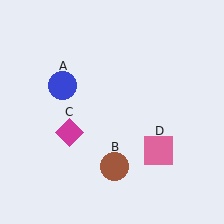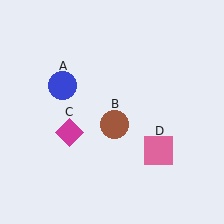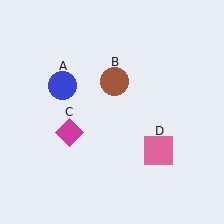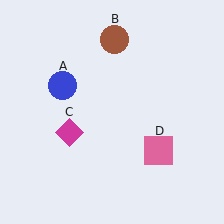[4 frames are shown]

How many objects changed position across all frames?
1 object changed position: brown circle (object B).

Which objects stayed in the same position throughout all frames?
Blue circle (object A) and magenta diamond (object C) and pink square (object D) remained stationary.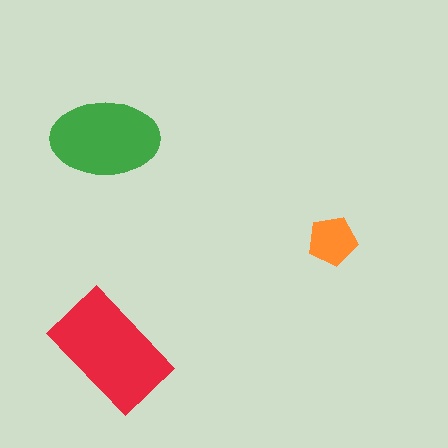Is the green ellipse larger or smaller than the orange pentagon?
Larger.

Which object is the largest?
The red rectangle.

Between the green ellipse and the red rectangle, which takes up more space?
The red rectangle.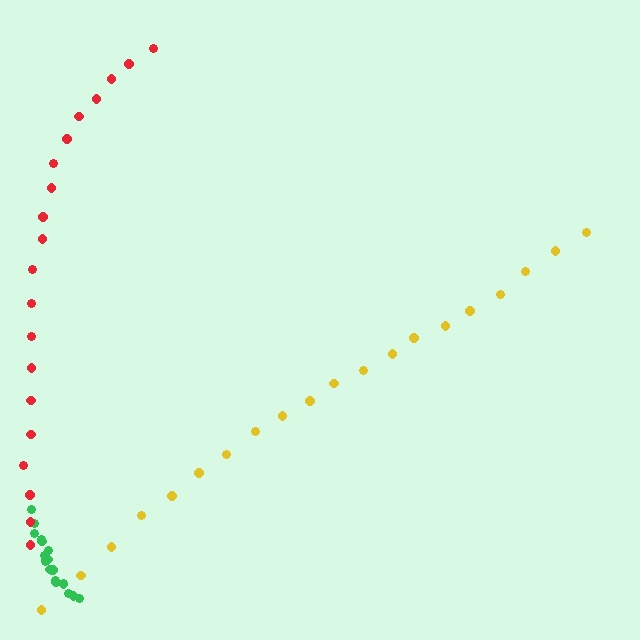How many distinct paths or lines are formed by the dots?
There are 3 distinct paths.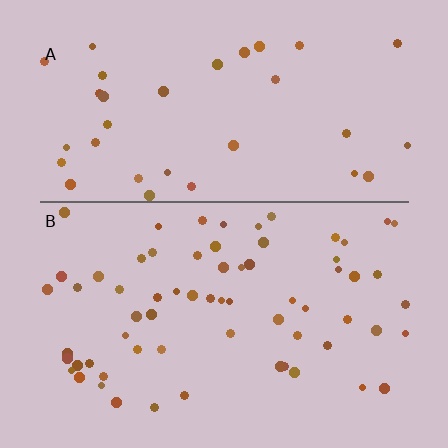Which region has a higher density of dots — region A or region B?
B (the bottom).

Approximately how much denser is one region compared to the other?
Approximately 1.9× — region B over region A.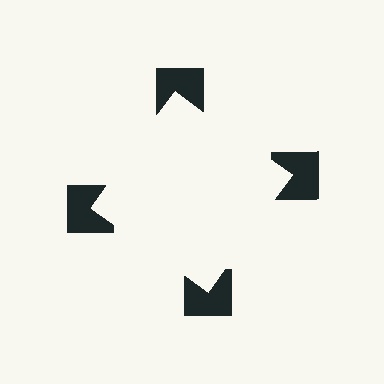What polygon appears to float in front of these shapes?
An illusory square — its edges are inferred from the aligned wedge cuts in the notched squares, not physically drawn.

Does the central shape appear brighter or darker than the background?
It typically appears slightly brighter than the background, even though no actual brightness change is drawn.